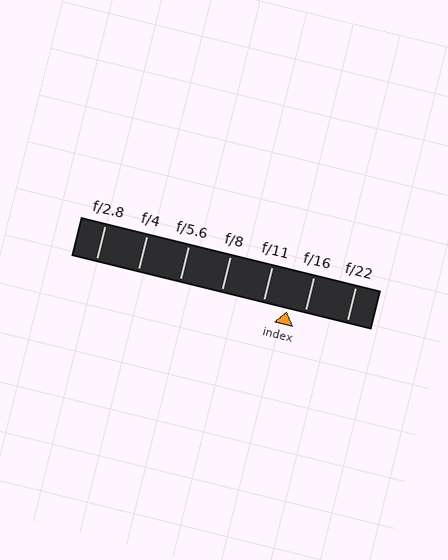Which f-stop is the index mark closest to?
The index mark is closest to f/16.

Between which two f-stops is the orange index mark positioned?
The index mark is between f/11 and f/16.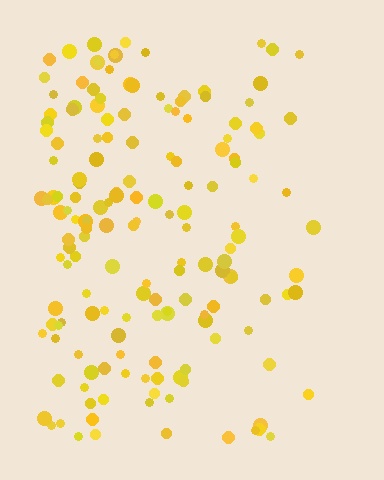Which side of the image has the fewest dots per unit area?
The right.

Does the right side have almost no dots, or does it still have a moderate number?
Still a moderate number, just noticeably fewer than the left.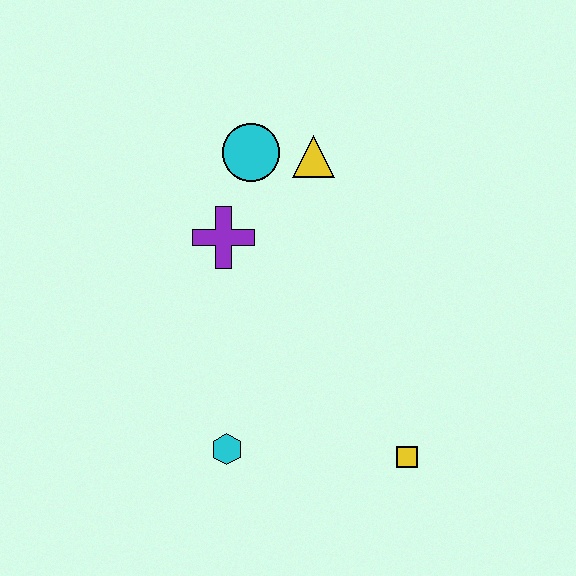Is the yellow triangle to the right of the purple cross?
Yes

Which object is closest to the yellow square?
The cyan hexagon is closest to the yellow square.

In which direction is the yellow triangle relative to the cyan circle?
The yellow triangle is to the right of the cyan circle.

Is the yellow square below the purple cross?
Yes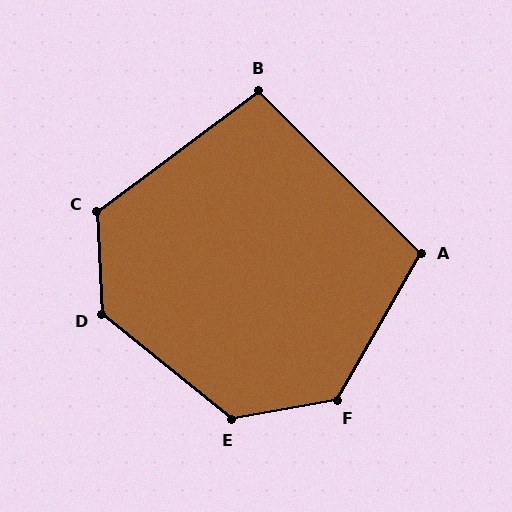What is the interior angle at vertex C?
Approximately 124 degrees (obtuse).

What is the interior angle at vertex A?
Approximately 105 degrees (obtuse).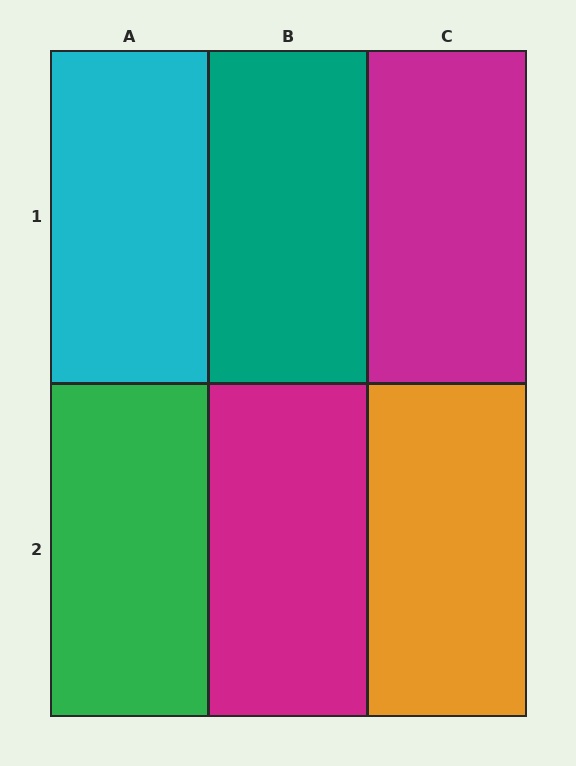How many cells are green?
1 cell is green.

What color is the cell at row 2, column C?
Orange.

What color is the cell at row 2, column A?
Green.